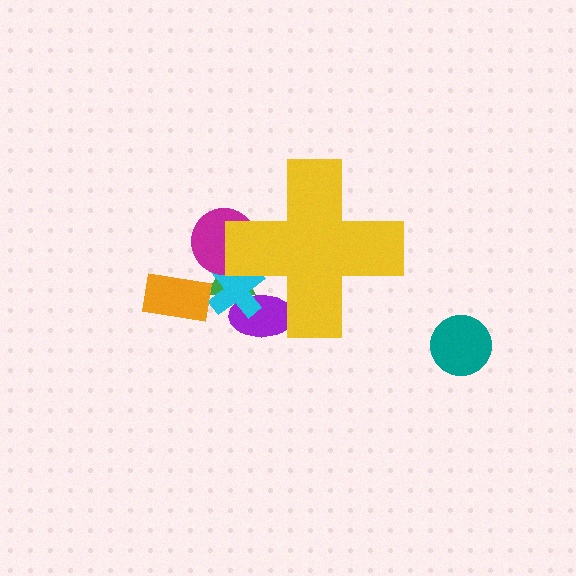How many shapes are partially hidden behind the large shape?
4 shapes are partially hidden.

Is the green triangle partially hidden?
Yes, the green triangle is partially hidden behind the yellow cross.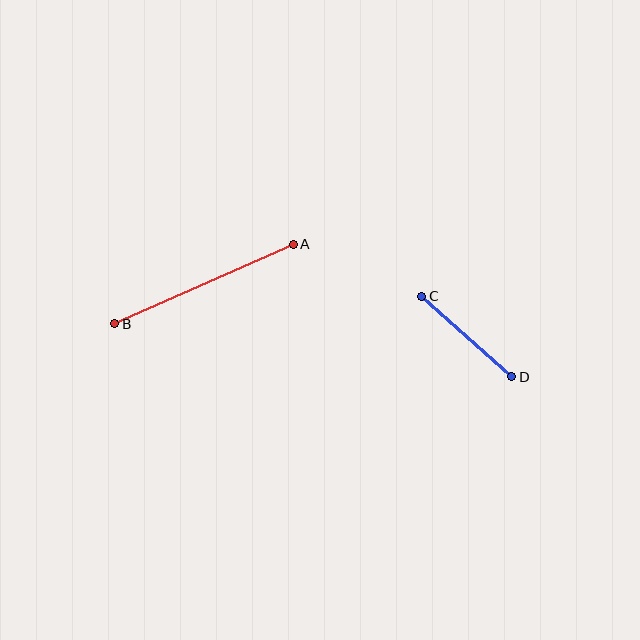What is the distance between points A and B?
The distance is approximately 195 pixels.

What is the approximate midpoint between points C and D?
The midpoint is at approximately (467, 337) pixels.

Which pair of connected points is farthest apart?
Points A and B are farthest apart.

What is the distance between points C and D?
The distance is approximately 121 pixels.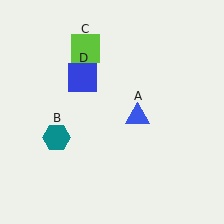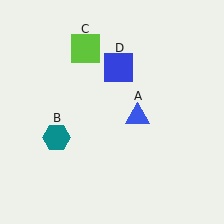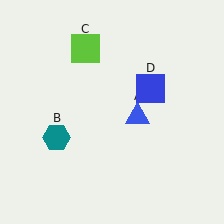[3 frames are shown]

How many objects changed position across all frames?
1 object changed position: blue square (object D).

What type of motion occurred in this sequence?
The blue square (object D) rotated clockwise around the center of the scene.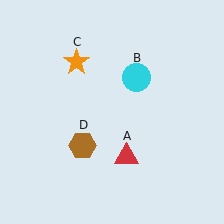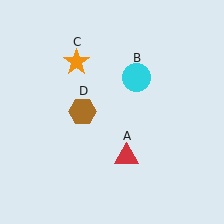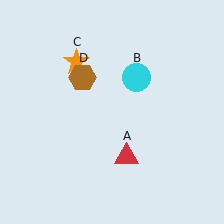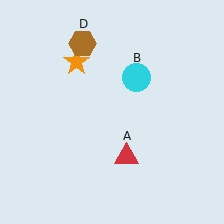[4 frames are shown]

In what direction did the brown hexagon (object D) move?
The brown hexagon (object D) moved up.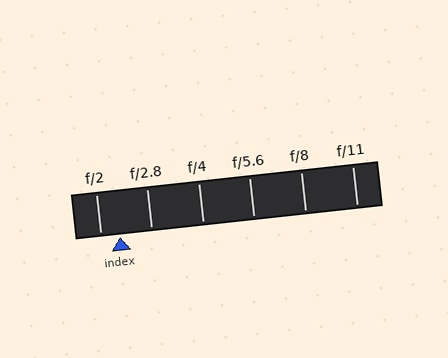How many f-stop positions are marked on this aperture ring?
There are 6 f-stop positions marked.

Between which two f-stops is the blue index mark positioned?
The index mark is between f/2 and f/2.8.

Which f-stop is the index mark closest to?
The index mark is closest to f/2.